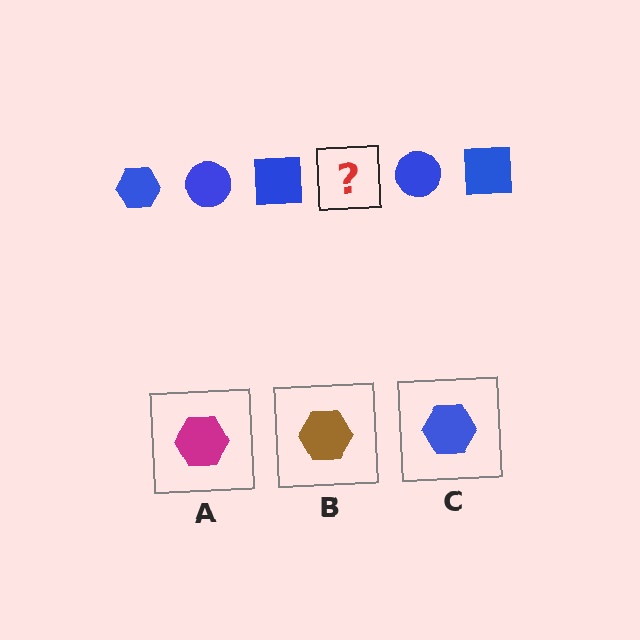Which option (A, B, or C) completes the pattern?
C.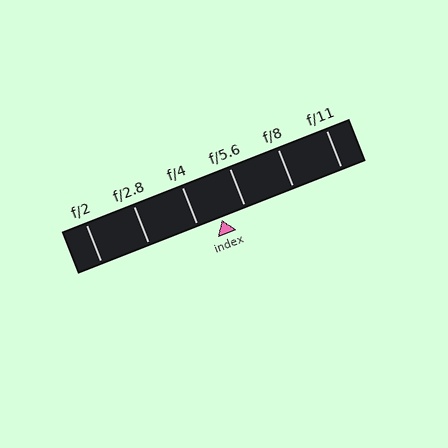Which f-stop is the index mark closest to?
The index mark is closest to f/4.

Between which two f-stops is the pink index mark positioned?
The index mark is between f/4 and f/5.6.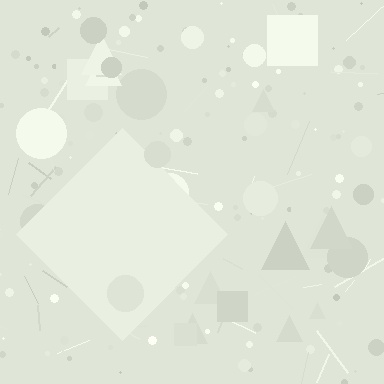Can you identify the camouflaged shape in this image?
The camouflaged shape is a diamond.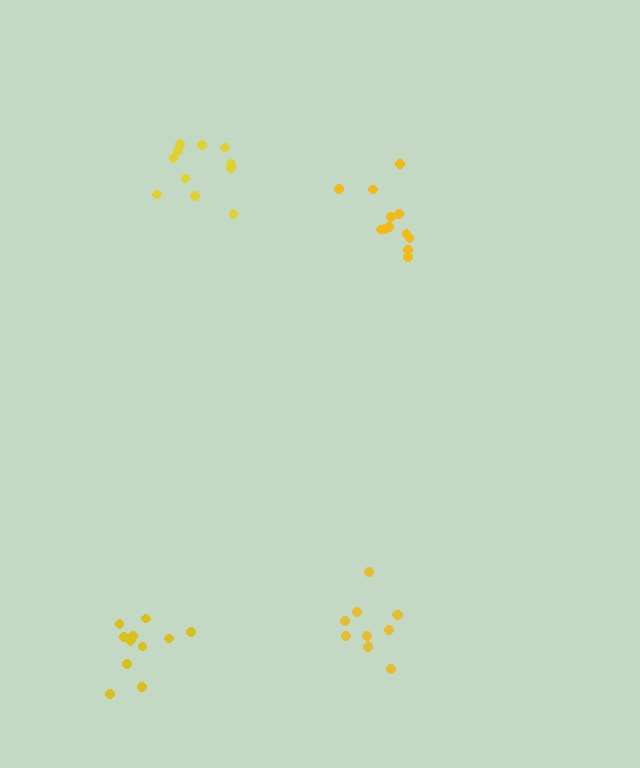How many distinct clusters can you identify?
There are 4 distinct clusters.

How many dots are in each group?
Group 1: 11 dots, Group 2: 12 dots, Group 3: 11 dots, Group 4: 12 dots (46 total).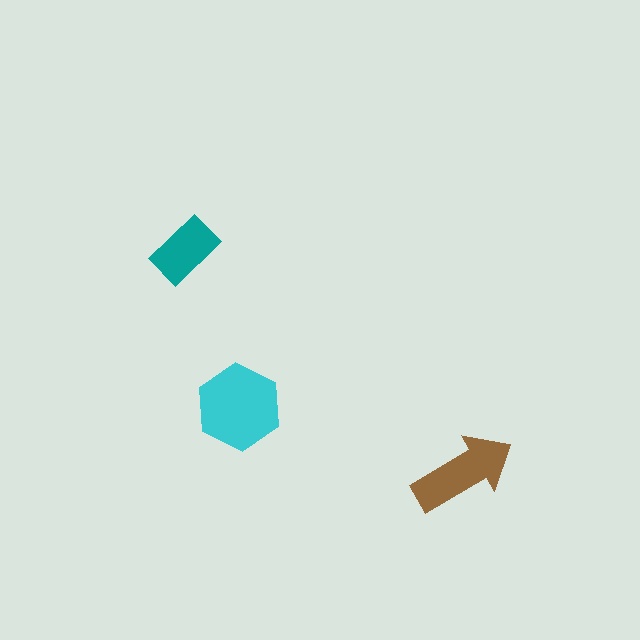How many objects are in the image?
There are 3 objects in the image.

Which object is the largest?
The cyan hexagon.